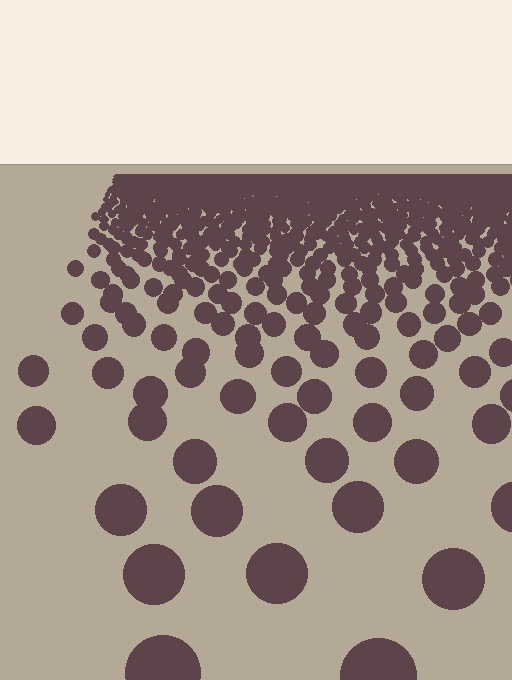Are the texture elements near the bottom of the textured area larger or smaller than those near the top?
Larger. Near the bottom, elements are closer to the viewer and appear at a bigger on-screen size.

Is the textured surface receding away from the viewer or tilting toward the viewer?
The surface is receding away from the viewer. Texture elements get smaller and denser toward the top.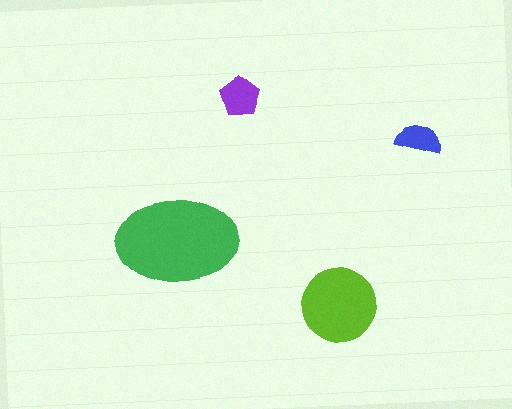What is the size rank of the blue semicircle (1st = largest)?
4th.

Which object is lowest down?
The lime circle is bottommost.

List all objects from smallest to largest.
The blue semicircle, the purple pentagon, the lime circle, the green ellipse.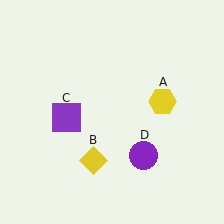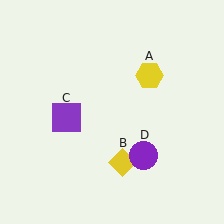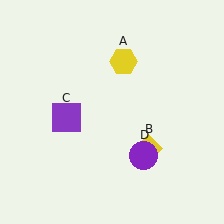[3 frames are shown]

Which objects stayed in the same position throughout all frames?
Purple square (object C) and purple circle (object D) remained stationary.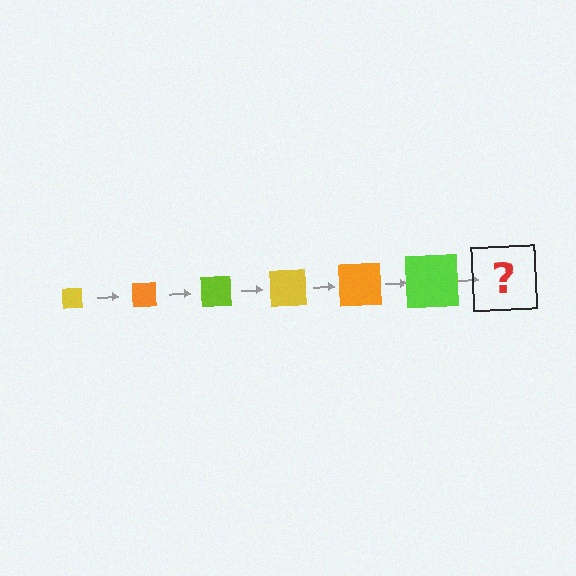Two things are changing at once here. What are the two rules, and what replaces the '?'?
The two rules are that the square grows larger each step and the color cycles through yellow, orange, and lime. The '?' should be a yellow square, larger than the previous one.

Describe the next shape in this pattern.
It should be a yellow square, larger than the previous one.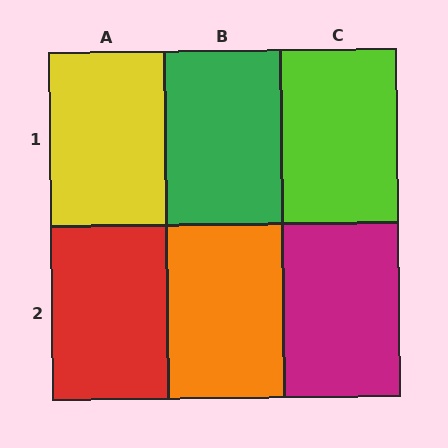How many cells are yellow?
1 cell is yellow.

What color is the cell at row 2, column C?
Magenta.